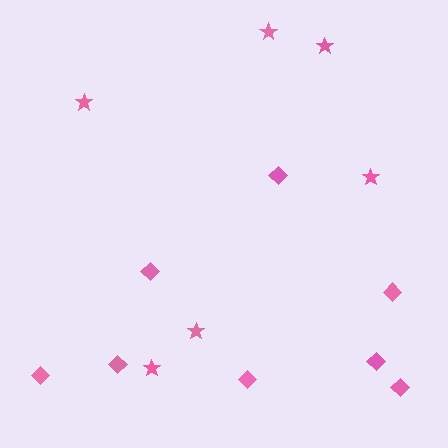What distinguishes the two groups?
There are 2 groups: one group of stars (6) and one group of diamonds (8).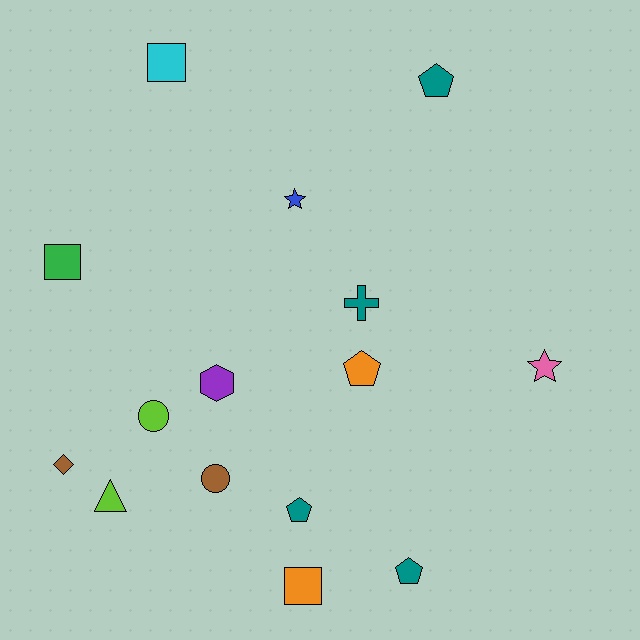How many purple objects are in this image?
There is 1 purple object.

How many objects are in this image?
There are 15 objects.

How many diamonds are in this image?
There is 1 diamond.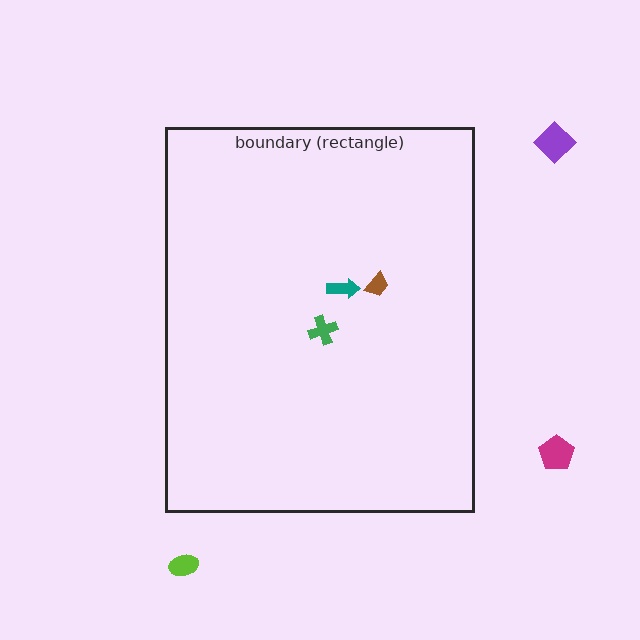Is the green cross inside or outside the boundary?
Inside.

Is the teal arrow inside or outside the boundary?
Inside.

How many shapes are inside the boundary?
3 inside, 3 outside.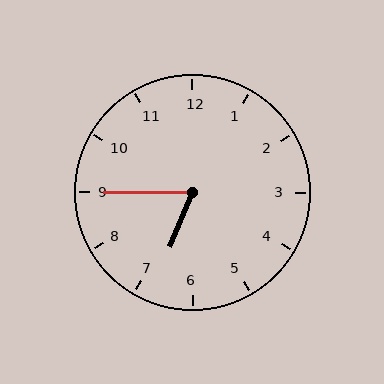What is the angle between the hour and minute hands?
Approximately 68 degrees.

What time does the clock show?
6:45.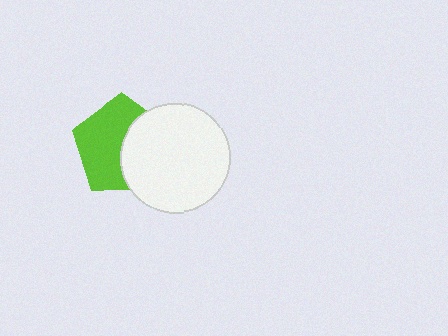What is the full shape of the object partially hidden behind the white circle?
The partially hidden object is a lime pentagon.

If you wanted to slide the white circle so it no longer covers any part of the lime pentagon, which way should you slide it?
Slide it right — that is the most direct way to separate the two shapes.